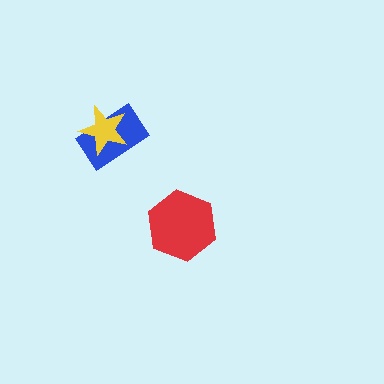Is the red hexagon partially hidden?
No, no other shape covers it.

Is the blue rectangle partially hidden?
Yes, it is partially covered by another shape.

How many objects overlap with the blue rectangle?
1 object overlaps with the blue rectangle.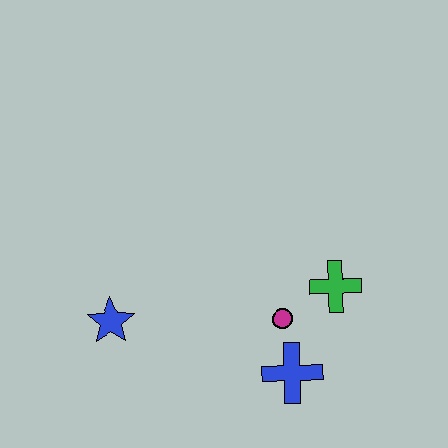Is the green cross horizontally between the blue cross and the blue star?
No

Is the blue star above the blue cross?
Yes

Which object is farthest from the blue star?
The green cross is farthest from the blue star.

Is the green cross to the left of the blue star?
No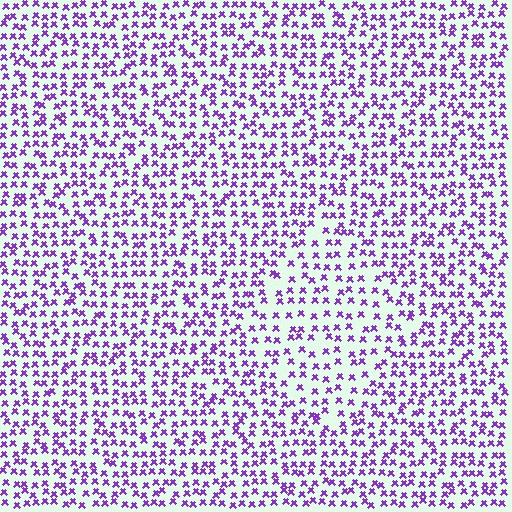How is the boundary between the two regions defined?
The boundary is defined by a change in element density (approximately 1.5x ratio). All elements are the same color, size, and shape.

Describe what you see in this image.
The image contains small purple elements arranged at two different densities. A diamond-shaped region is visible where the elements are less densely packed than the surrounding area.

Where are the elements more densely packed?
The elements are more densely packed outside the diamond boundary.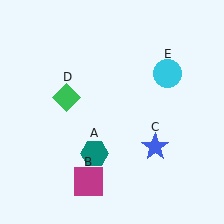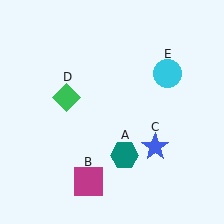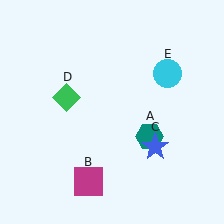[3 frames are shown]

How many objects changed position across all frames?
1 object changed position: teal hexagon (object A).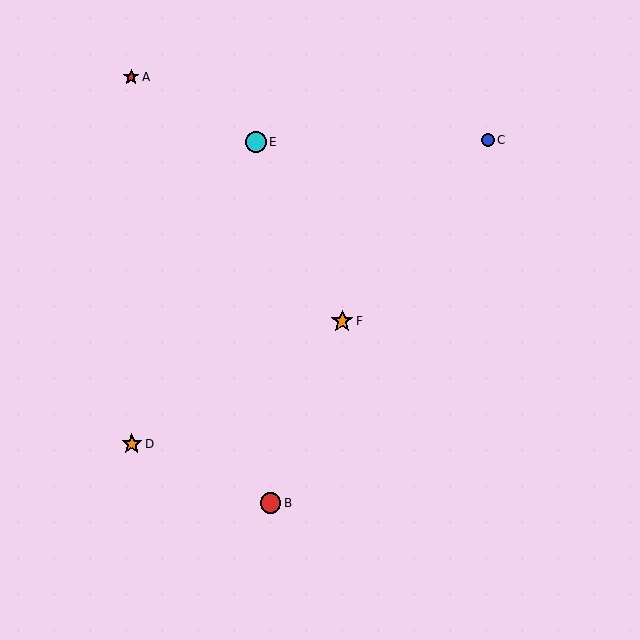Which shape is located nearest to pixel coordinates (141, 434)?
The orange star (labeled D) at (132, 444) is nearest to that location.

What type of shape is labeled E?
Shape E is a cyan circle.